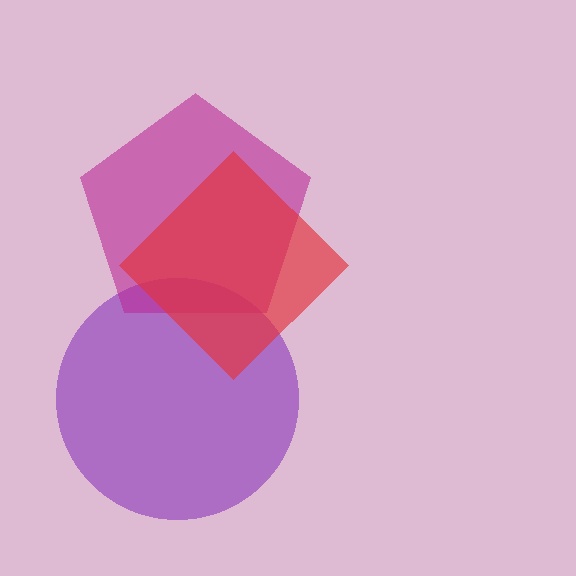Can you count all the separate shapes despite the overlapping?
Yes, there are 3 separate shapes.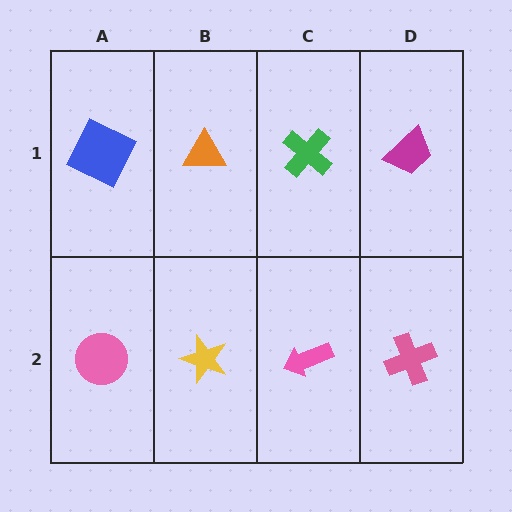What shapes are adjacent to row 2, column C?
A green cross (row 1, column C), a yellow star (row 2, column B), a pink cross (row 2, column D).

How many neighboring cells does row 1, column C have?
3.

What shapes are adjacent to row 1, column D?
A pink cross (row 2, column D), a green cross (row 1, column C).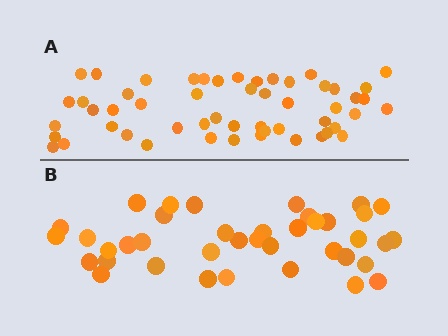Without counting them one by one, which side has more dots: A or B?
Region A (the top region) has more dots.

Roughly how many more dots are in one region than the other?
Region A has approximately 15 more dots than region B.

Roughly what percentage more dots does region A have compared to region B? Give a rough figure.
About 35% more.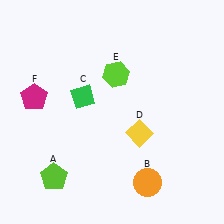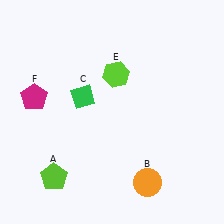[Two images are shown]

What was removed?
The yellow diamond (D) was removed in Image 2.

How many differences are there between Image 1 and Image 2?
There is 1 difference between the two images.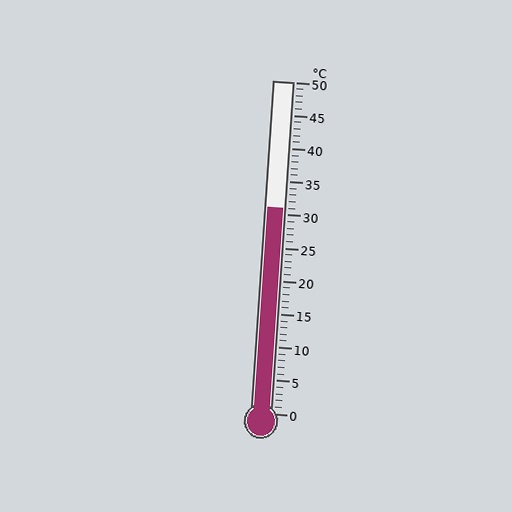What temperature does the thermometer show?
The thermometer shows approximately 31°C.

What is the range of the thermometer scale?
The thermometer scale ranges from 0°C to 50°C.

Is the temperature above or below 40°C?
The temperature is below 40°C.